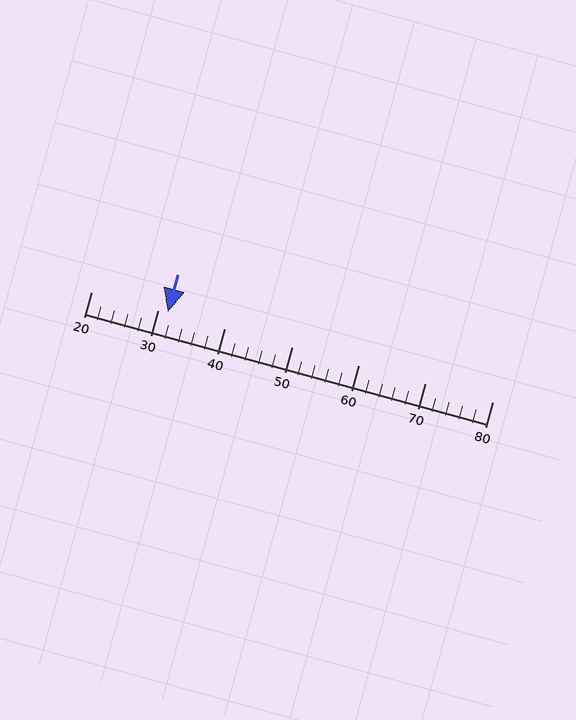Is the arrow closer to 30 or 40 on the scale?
The arrow is closer to 30.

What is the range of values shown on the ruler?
The ruler shows values from 20 to 80.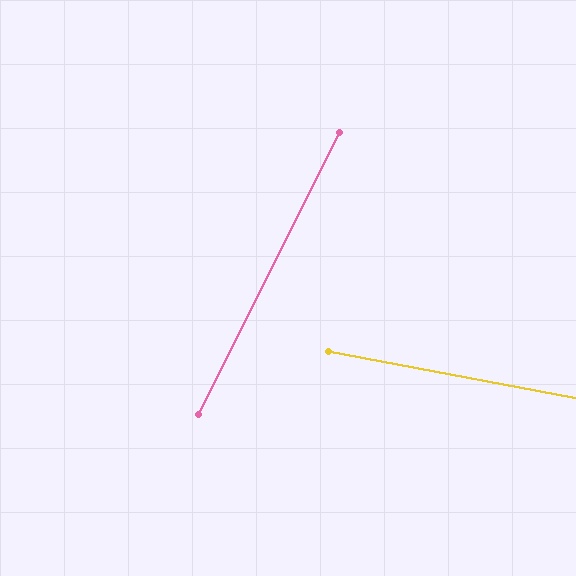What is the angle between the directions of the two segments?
Approximately 74 degrees.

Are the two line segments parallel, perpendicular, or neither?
Neither parallel nor perpendicular — they differ by about 74°.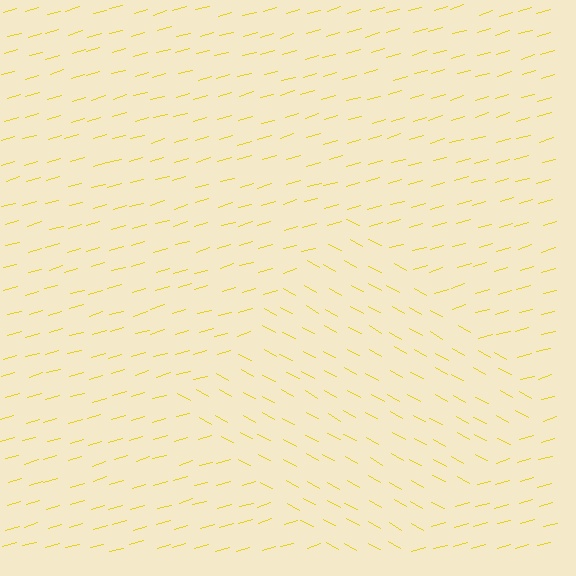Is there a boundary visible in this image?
Yes, there is a texture boundary formed by a change in line orientation.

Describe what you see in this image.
The image is filled with small yellow line segments. A diamond region in the image has lines oriented differently from the surrounding lines, creating a visible texture boundary.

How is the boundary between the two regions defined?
The boundary is defined purely by a change in line orientation (approximately 45 degrees difference). All lines are the same color and thickness.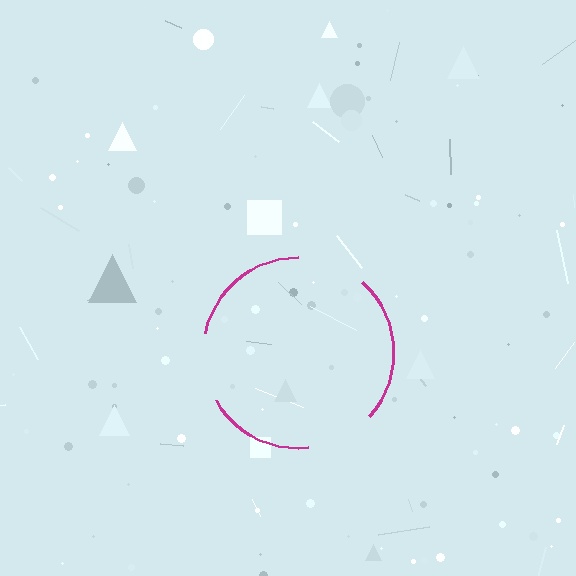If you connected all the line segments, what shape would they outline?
They would outline a circle.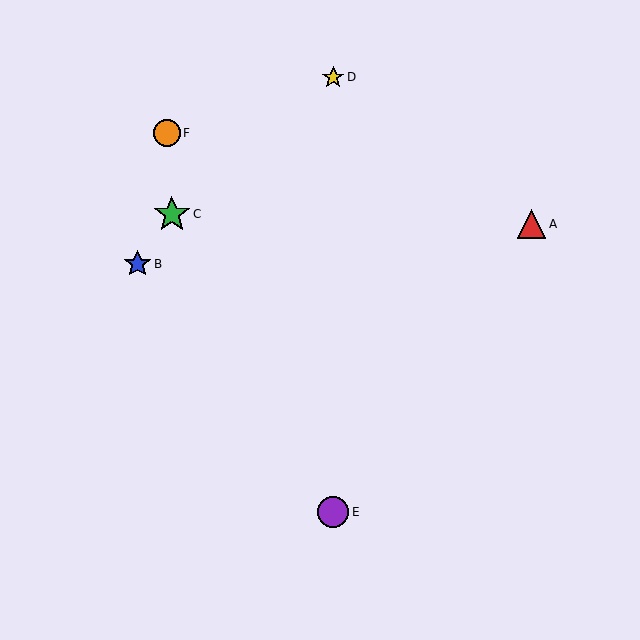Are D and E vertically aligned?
Yes, both are at x≈333.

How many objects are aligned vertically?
2 objects (D, E) are aligned vertically.